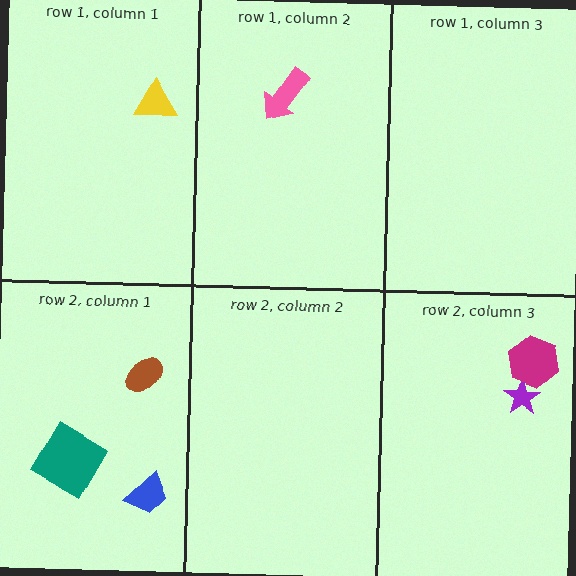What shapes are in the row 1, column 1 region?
The yellow triangle.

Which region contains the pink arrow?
The row 1, column 2 region.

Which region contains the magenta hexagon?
The row 2, column 3 region.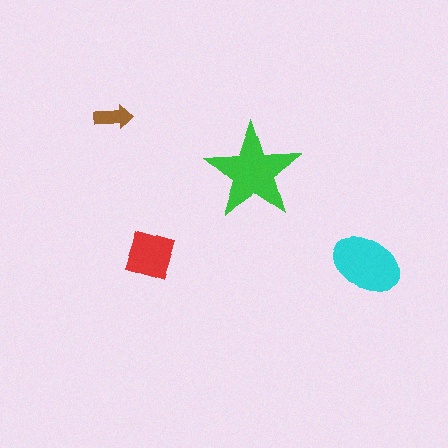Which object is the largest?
The green star.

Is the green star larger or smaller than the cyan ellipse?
Larger.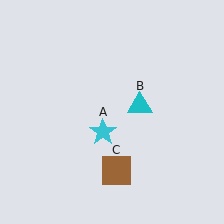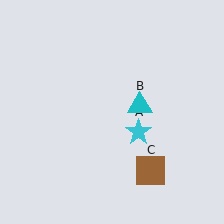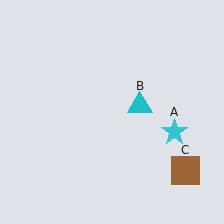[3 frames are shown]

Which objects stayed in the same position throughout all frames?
Cyan triangle (object B) remained stationary.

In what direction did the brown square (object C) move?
The brown square (object C) moved right.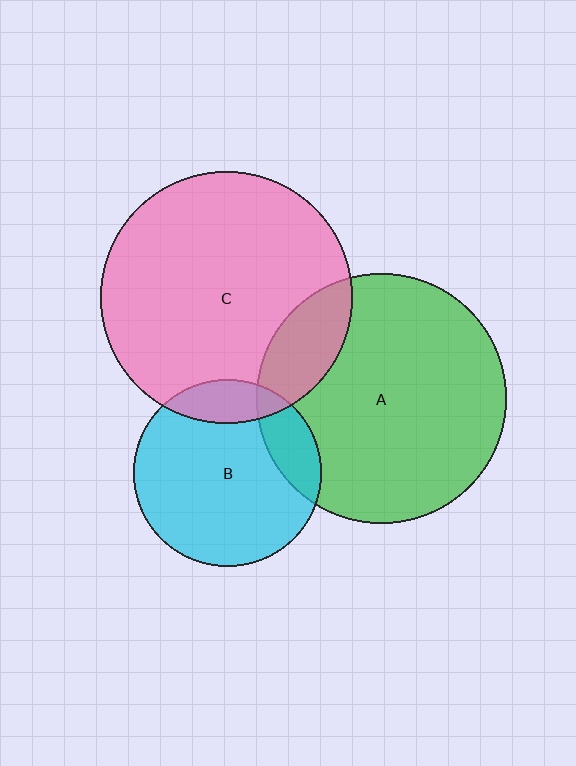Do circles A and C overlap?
Yes.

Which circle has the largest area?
Circle C (pink).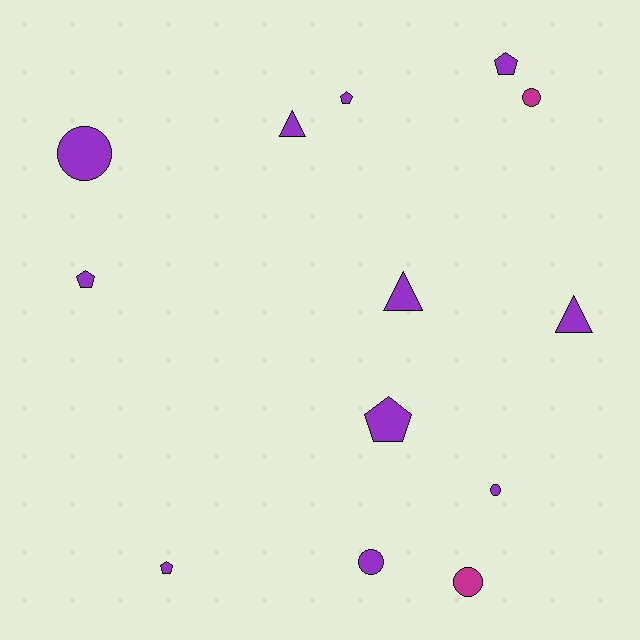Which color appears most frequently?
Purple, with 11 objects.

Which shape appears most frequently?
Pentagon, with 5 objects.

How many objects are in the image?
There are 13 objects.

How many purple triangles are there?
There are 3 purple triangles.